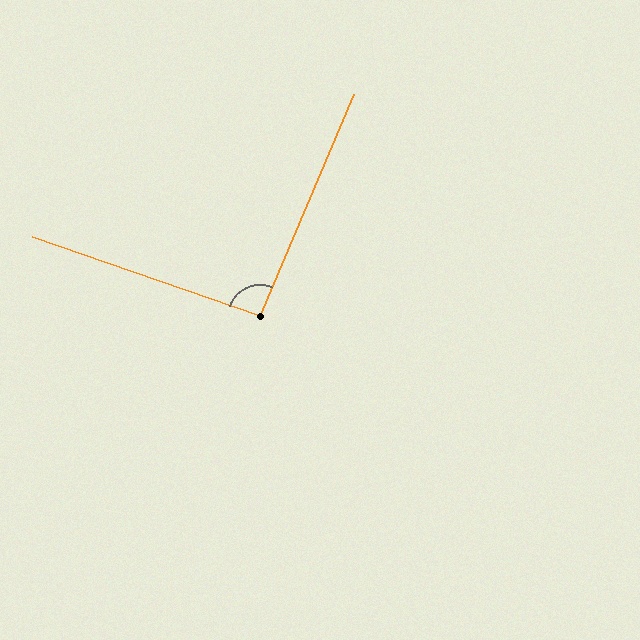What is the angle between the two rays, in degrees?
Approximately 94 degrees.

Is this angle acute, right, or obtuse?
It is approximately a right angle.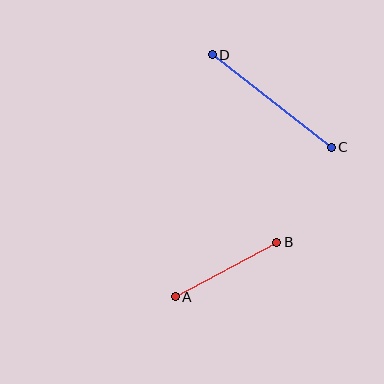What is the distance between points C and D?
The distance is approximately 150 pixels.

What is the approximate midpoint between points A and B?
The midpoint is at approximately (226, 269) pixels.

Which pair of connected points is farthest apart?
Points C and D are farthest apart.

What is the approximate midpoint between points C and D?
The midpoint is at approximately (272, 101) pixels.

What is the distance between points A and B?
The distance is approximately 115 pixels.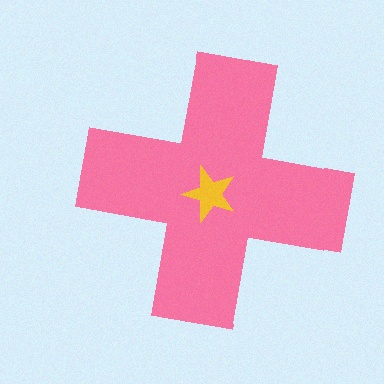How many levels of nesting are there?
2.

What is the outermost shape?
The pink cross.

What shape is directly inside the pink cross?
The yellow star.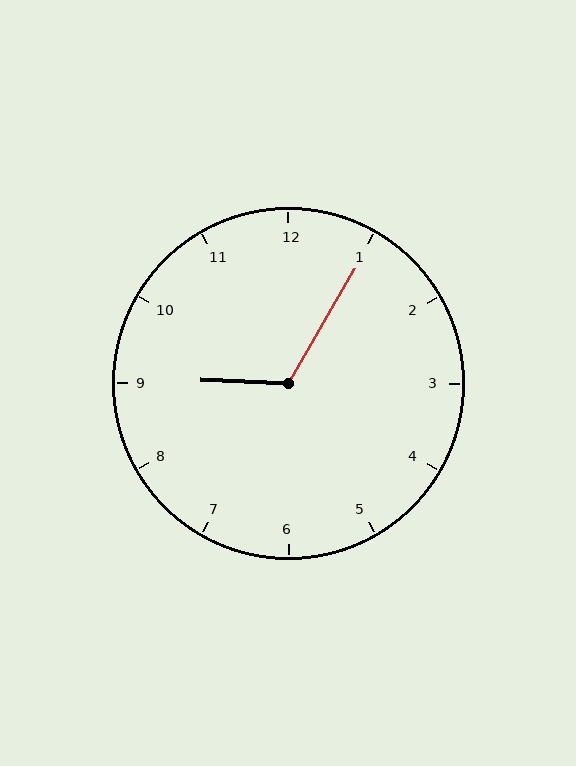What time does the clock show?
9:05.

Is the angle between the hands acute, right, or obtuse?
It is obtuse.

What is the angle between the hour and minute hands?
Approximately 118 degrees.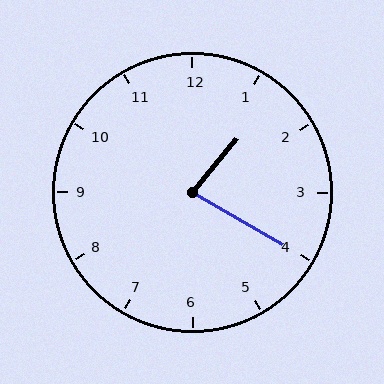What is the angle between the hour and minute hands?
Approximately 80 degrees.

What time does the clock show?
1:20.